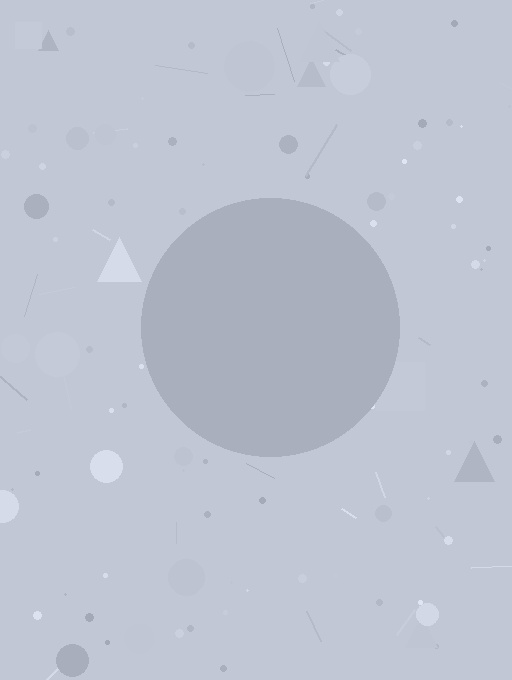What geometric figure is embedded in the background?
A circle is embedded in the background.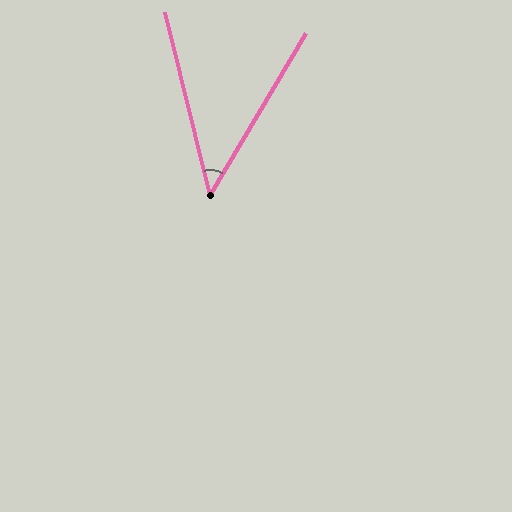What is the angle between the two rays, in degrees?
Approximately 45 degrees.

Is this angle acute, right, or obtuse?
It is acute.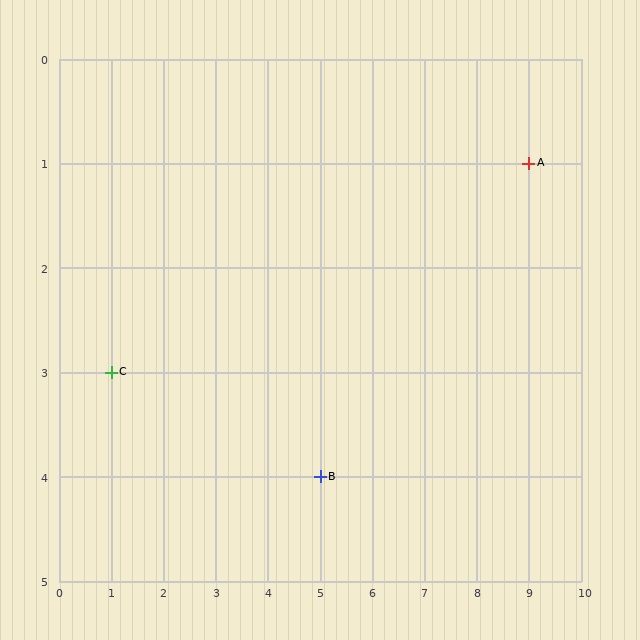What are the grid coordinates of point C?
Point C is at grid coordinates (1, 3).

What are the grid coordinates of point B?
Point B is at grid coordinates (5, 4).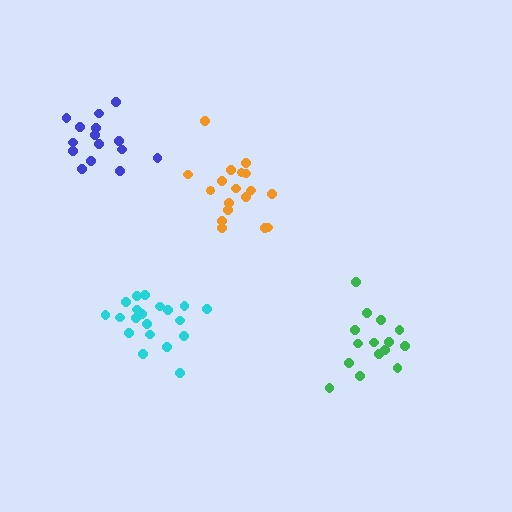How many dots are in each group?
Group 1: 15 dots, Group 2: 15 dots, Group 3: 18 dots, Group 4: 21 dots (69 total).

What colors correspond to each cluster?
The clusters are colored: green, blue, orange, cyan.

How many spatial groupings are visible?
There are 4 spatial groupings.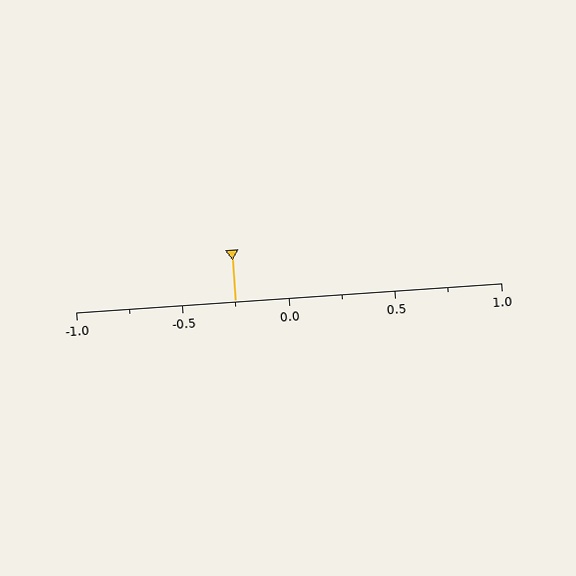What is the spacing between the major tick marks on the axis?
The major ticks are spaced 0.5 apart.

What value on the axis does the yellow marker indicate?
The marker indicates approximately -0.25.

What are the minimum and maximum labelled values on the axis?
The axis runs from -1.0 to 1.0.